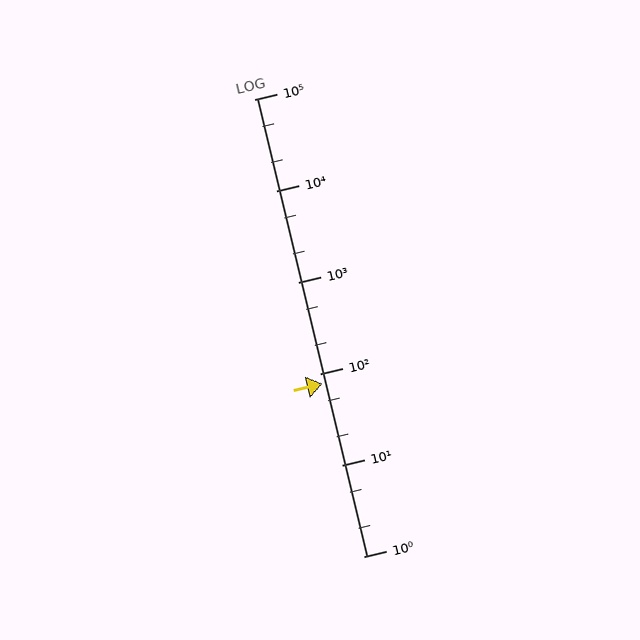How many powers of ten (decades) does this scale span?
The scale spans 5 decades, from 1 to 100000.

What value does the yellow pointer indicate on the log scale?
The pointer indicates approximately 78.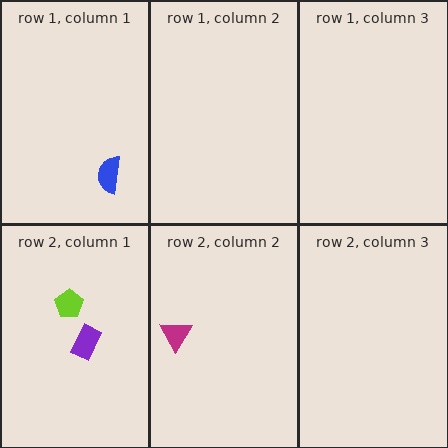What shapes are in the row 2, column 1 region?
The lime pentagon, the purple rectangle.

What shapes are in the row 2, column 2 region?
The magenta triangle.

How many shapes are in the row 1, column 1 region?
1.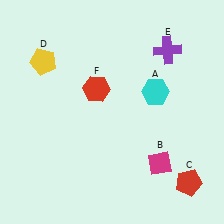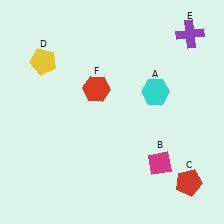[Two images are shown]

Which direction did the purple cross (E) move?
The purple cross (E) moved right.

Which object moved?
The purple cross (E) moved right.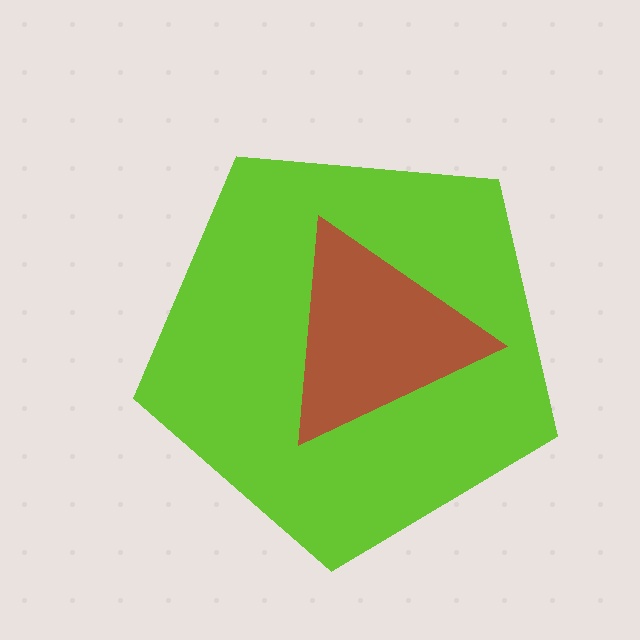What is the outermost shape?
The lime pentagon.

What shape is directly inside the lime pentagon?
The brown triangle.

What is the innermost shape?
The brown triangle.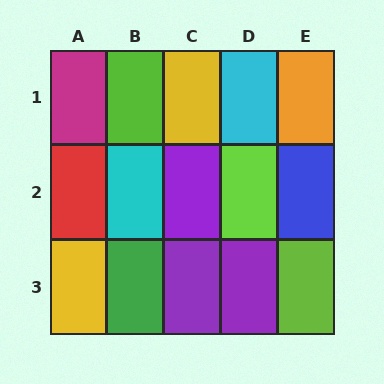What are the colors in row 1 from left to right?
Magenta, lime, yellow, cyan, orange.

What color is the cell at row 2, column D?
Lime.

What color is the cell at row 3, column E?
Lime.